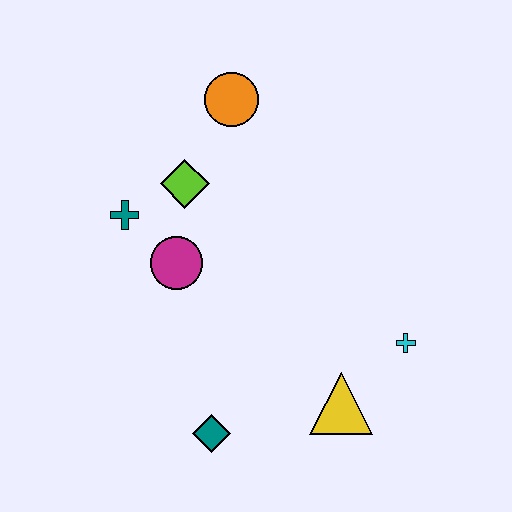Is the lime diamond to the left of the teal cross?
No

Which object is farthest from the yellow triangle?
The orange circle is farthest from the yellow triangle.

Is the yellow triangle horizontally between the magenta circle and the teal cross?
No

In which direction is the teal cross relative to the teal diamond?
The teal cross is above the teal diamond.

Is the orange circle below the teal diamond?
No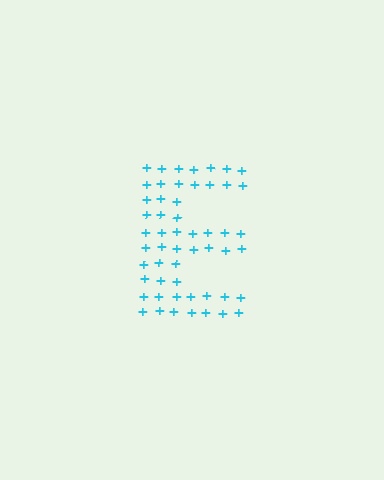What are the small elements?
The small elements are plus signs.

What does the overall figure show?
The overall figure shows the letter E.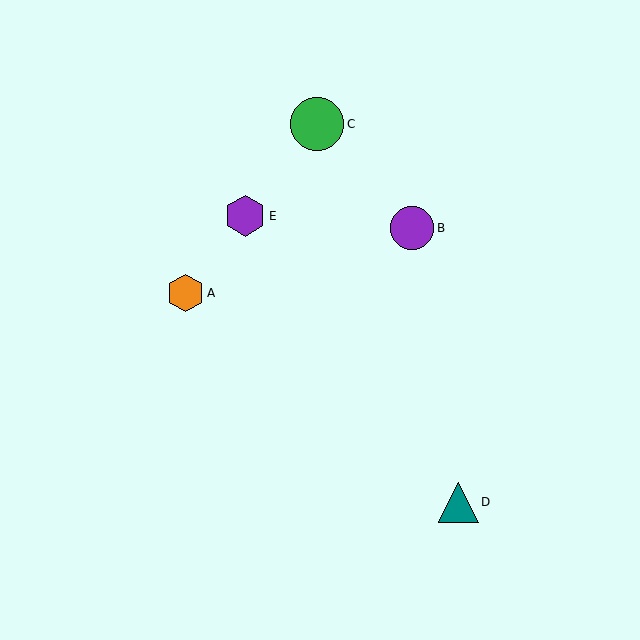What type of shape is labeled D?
Shape D is a teal triangle.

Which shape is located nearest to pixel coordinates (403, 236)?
The purple circle (labeled B) at (412, 228) is nearest to that location.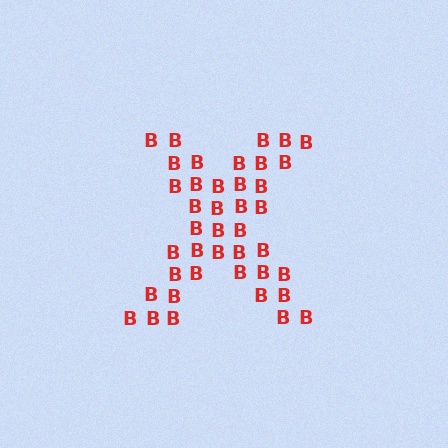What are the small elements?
The small elements are letter B's.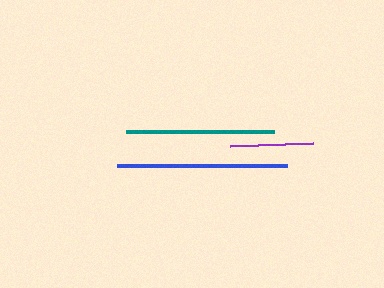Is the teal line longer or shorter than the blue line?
The blue line is longer than the teal line.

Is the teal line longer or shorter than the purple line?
The teal line is longer than the purple line.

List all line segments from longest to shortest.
From longest to shortest: blue, teal, purple.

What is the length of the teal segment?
The teal segment is approximately 148 pixels long.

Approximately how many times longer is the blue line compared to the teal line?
The blue line is approximately 1.1 times the length of the teal line.